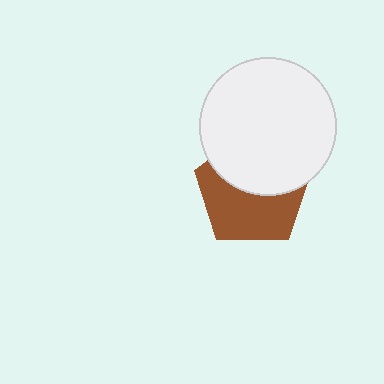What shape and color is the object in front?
The object in front is a white circle.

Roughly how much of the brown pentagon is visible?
About half of it is visible (roughly 53%).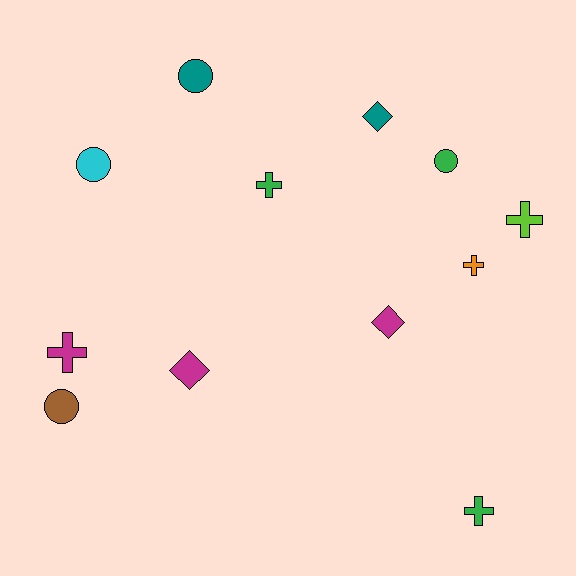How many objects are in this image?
There are 12 objects.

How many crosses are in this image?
There are 5 crosses.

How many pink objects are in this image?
There are no pink objects.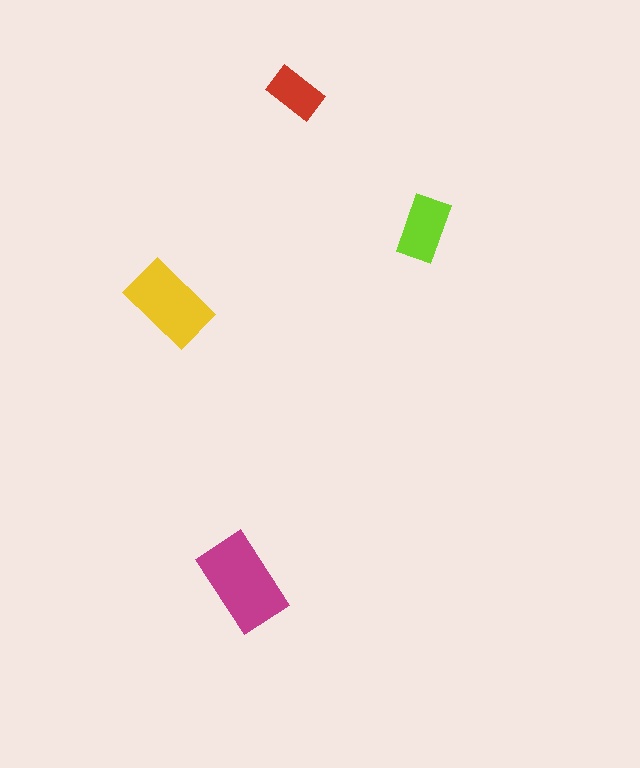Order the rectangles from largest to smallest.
the magenta one, the yellow one, the lime one, the red one.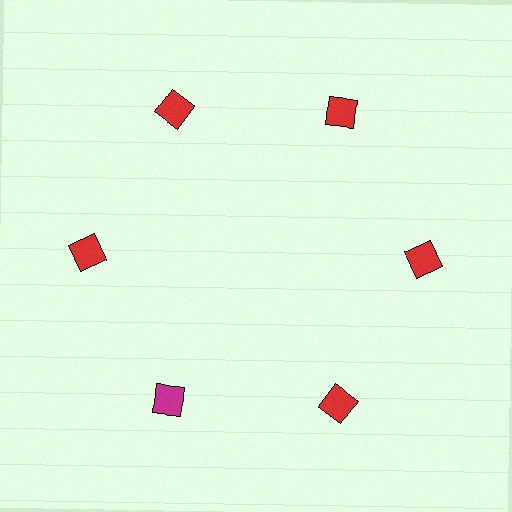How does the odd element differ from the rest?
It has a different color: magenta instead of red.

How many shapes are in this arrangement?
There are 6 shapes arranged in a ring pattern.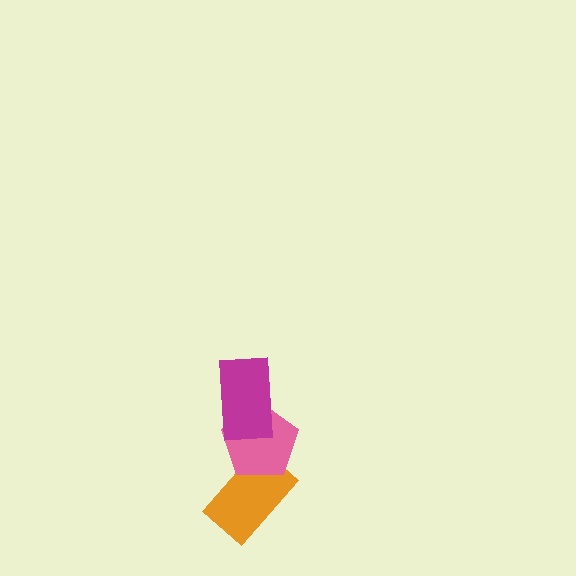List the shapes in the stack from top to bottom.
From top to bottom: the magenta rectangle, the pink pentagon, the orange rectangle.